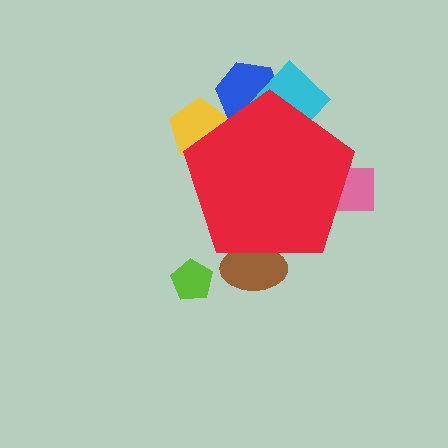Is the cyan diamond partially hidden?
Yes, the cyan diamond is partially hidden behind the red pentagon.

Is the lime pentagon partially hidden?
No, the lime pentagon is fully visible.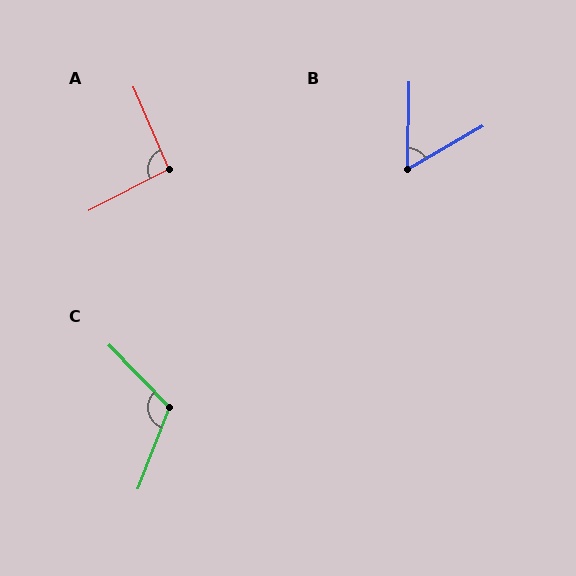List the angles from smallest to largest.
B (59°), A (94°), C (115°).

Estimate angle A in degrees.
Approximately 94 degrees.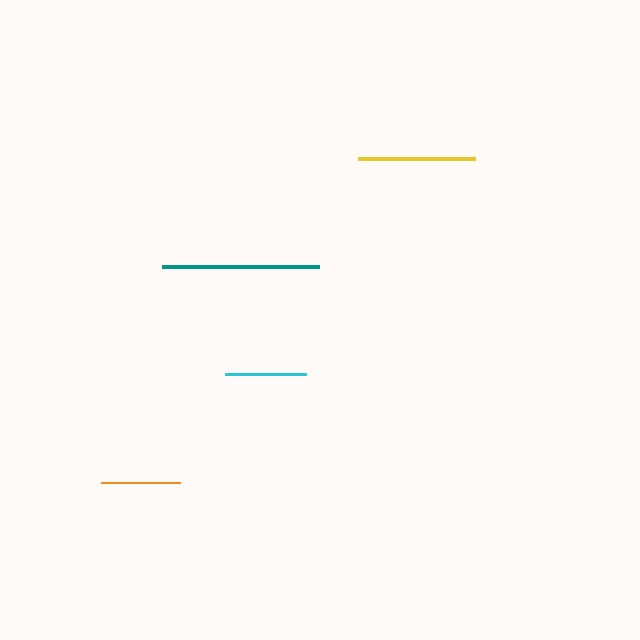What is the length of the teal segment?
The teal segment is approximately 157 pixels long.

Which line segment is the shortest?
The orange line is the shortest at approximately 80 pixels.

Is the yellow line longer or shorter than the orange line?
The yellow line is longer than the orange line.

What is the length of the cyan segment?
The cyan segment is approximately 81 pixels long.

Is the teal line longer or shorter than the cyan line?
The teal line is longer than the cyan line.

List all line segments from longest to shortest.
From longest to shortest: teal, yellow, cyan, orange.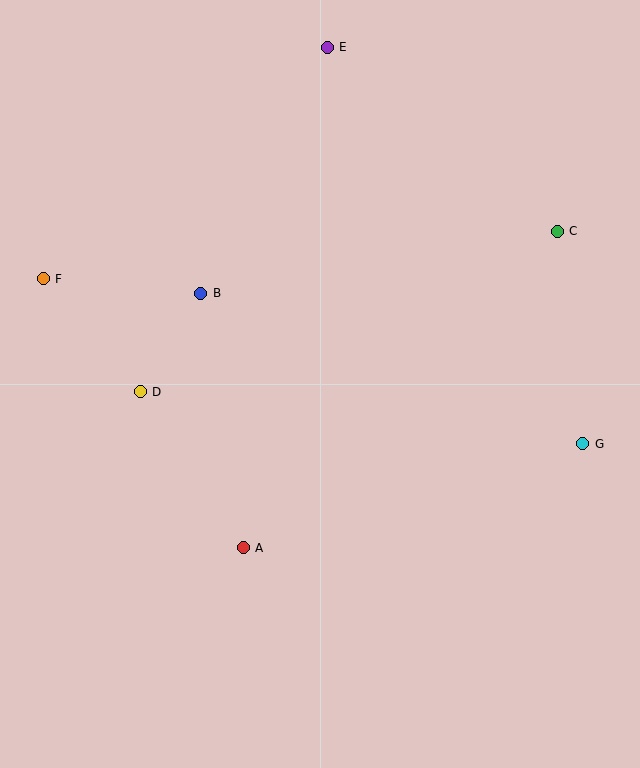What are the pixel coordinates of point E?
Point E is at (327, 47).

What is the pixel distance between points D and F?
The distance between D and F is 149 pixels.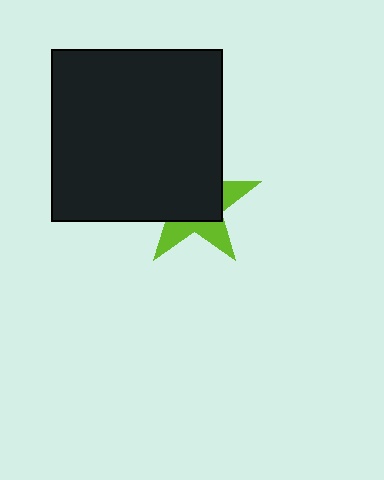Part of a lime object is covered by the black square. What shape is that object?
It is a star.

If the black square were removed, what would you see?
You would see the complete lime star.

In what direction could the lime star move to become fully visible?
The lime star could move toward the lower-right. That would shift it out from behind the black square entirely.